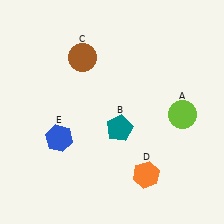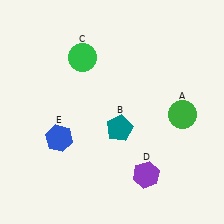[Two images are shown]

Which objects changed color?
A changed from lime to green. C changed from brown to green. D changed from orange to purple.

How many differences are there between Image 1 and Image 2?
There are 3 differences between the two images.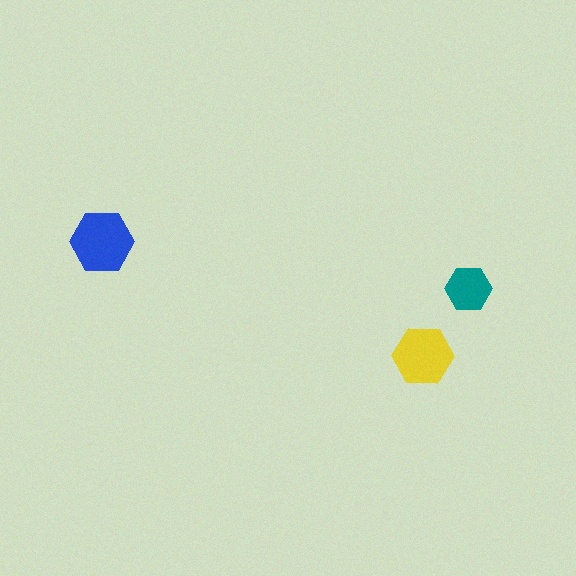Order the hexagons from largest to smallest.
the blue one, the yellow one, the teal one.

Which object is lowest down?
The yellow hexagon is bottommost.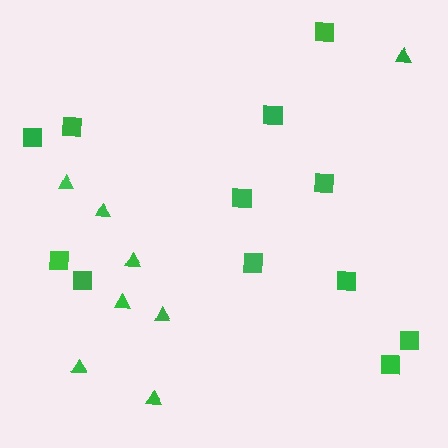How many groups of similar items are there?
There are 2 groups: one group of squares (12) and one group of triangles (8).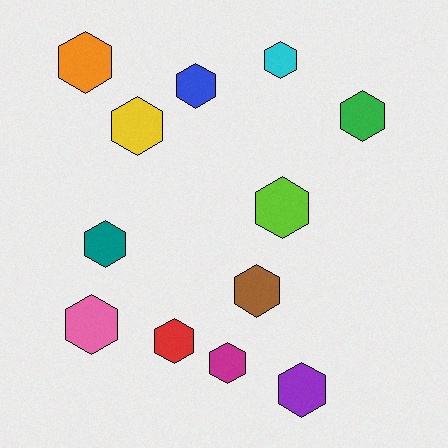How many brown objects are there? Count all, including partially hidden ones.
There is 1 brown object.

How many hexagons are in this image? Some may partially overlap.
There are 12 hexagons.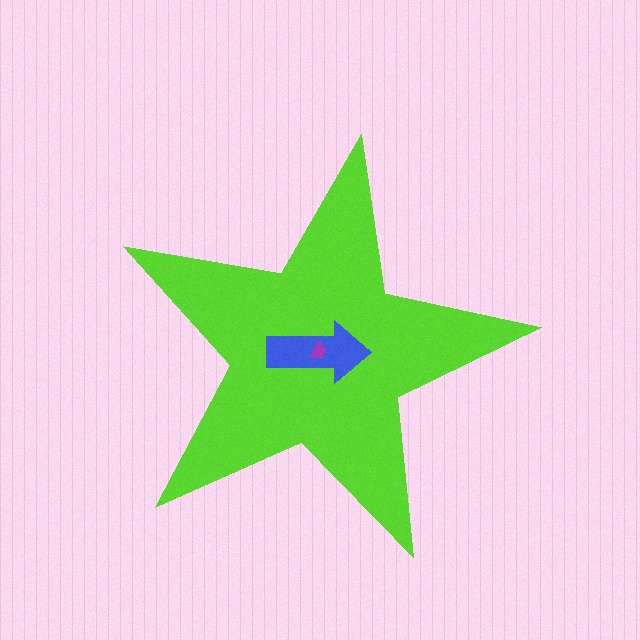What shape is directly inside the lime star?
The blue arrow.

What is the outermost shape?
The lime star.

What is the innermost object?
The purple trapezoid.